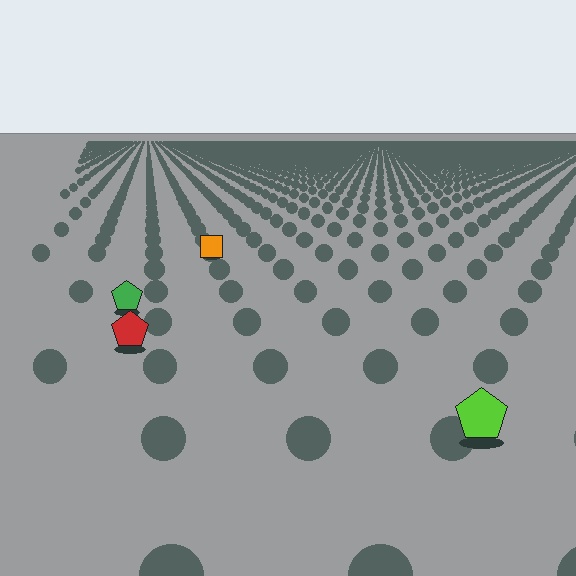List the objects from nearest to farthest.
From nearest to farthest: the lime pentagon, the red pentagon, the green pentagon, the orange square.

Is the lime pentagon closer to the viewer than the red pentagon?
Yes. The lime pentagon is closer — you can tell from the texture gradient: the ground texture is coarser near it.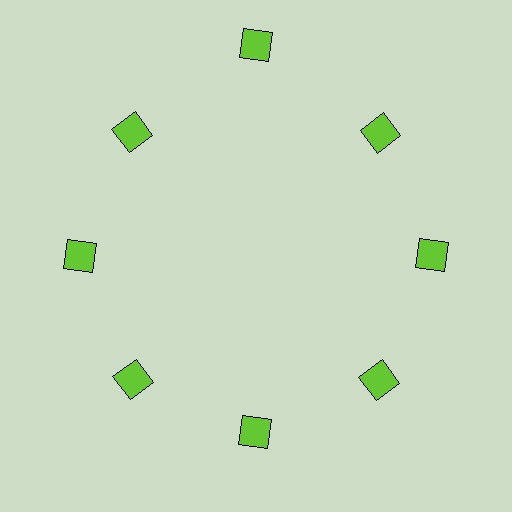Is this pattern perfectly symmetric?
No. The 8 lime squares are arranged in a ring, but one element near the 12 o'clock position is pushed outward from the center, breaking the 8-fold rotational symmetry.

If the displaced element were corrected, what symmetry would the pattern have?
It would have 8-fold rotational symmetry — the pattern would map onto itself every 45 degrees.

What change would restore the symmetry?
The symmetry would be restored by moving it inward, back onto the ring so that all 8 squares sit at equal angles and equal distance from the center.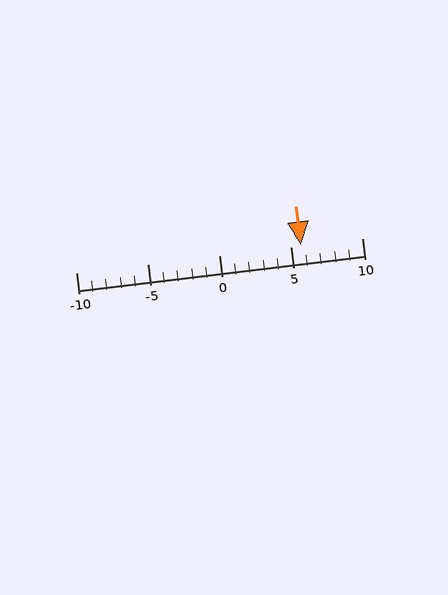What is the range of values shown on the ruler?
The ruler shows values from -10 to 10.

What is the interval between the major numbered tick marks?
The major tick marks are spaced 5 units apart.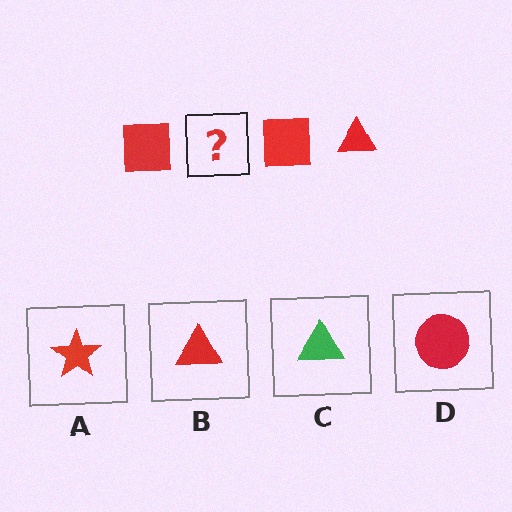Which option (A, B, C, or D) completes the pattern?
B.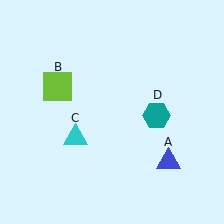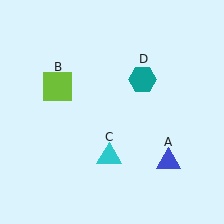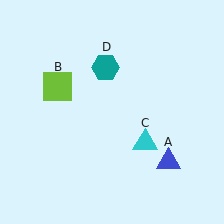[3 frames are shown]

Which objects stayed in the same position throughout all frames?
Blue triangle (object A) and lime square (object B) remained stationary.